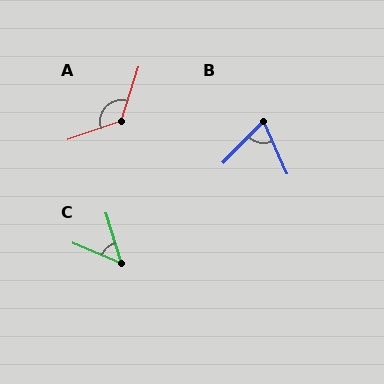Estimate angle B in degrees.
Approximately 68 degrees.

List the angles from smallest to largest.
C (50°), B (68°), A (127°).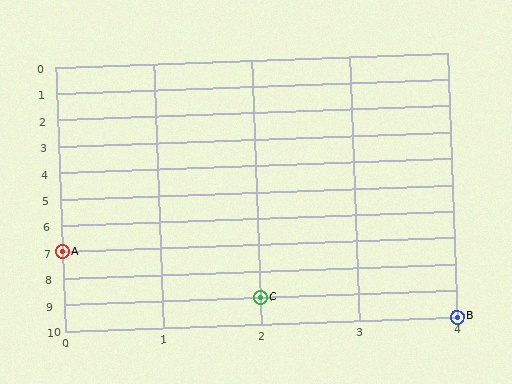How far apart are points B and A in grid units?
Points B and A are 4 columns and 3 rows apart (about 5.0 grid units diagonally).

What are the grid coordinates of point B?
Point B is at grid coordinates (4, 10).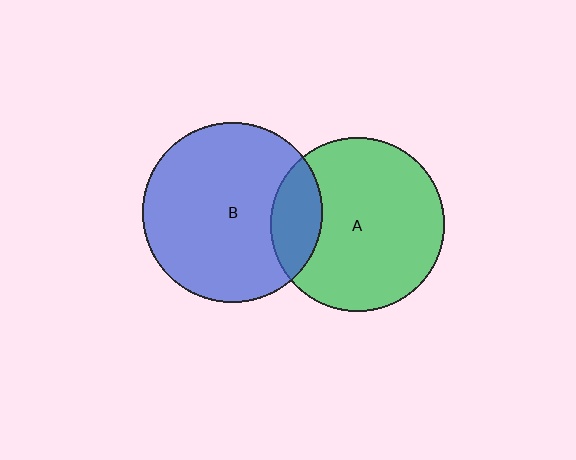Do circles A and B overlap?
Yes.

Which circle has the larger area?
Circle B (blue).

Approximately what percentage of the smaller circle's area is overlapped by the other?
Approximately 20%.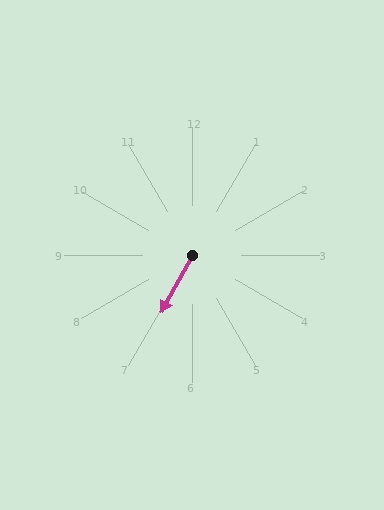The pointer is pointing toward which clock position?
Roughly 7 o'clock.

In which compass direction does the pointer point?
Southwest.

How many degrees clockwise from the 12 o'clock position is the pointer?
Approximately 208 degrees.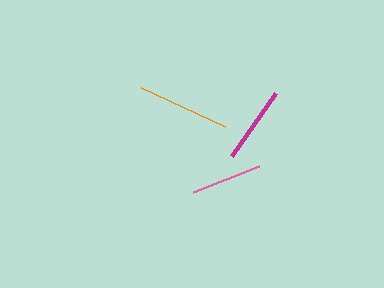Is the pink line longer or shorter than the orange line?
The orange line is longer than the pink line.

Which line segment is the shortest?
The pink line is the shortest at approximately 72 pixels.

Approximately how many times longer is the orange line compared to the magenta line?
The orange line is approximately 1.2 times the length of the magenta line.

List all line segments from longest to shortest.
From longest to shortest: orange, magenta, pink.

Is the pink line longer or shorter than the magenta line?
The magenta line is longer than the pink line.